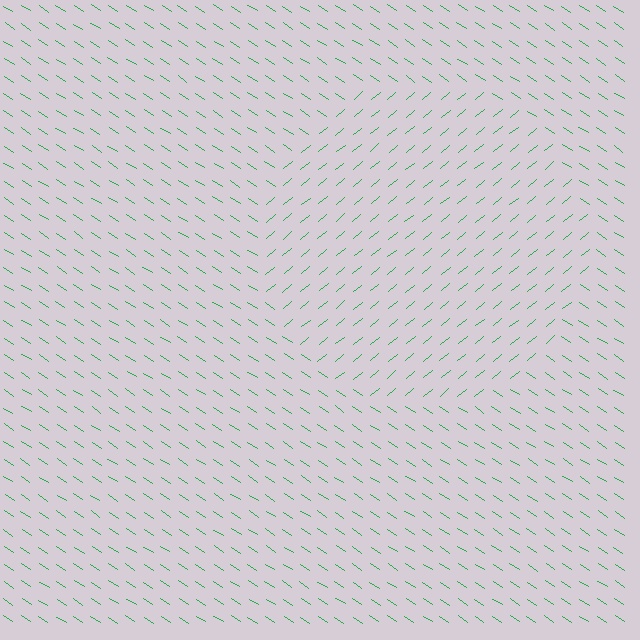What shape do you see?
I see a circle.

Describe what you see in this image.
The image is filled with small green line segments. A circle region in the image has lines oriented differently from the surrounding lines, creating a visible texture boundary.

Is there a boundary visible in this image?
Yes, there is a texture boundary formed by a change in line orientation.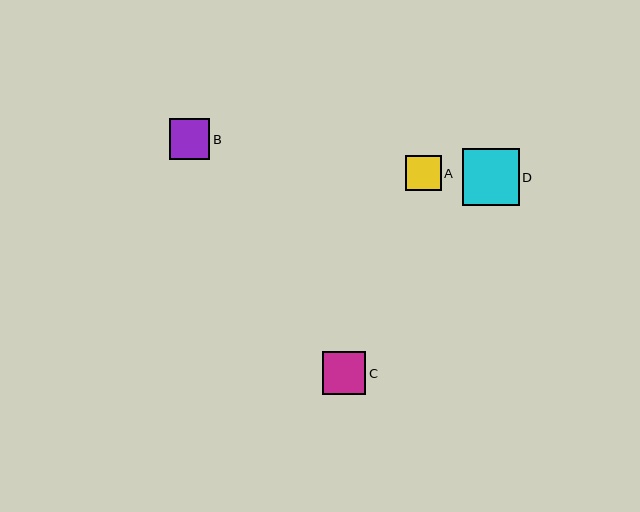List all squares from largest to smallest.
From largest to smallest: D, C, B, A.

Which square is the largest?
Square D is the largest with a size of approximately 57 pixels.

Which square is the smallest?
Square A is the smallest with a size of approximately 35 pixels.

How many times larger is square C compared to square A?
Square C is approximately 1.2 times the size of square A.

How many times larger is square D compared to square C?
Square D is approximately 1.3 times the size of square C.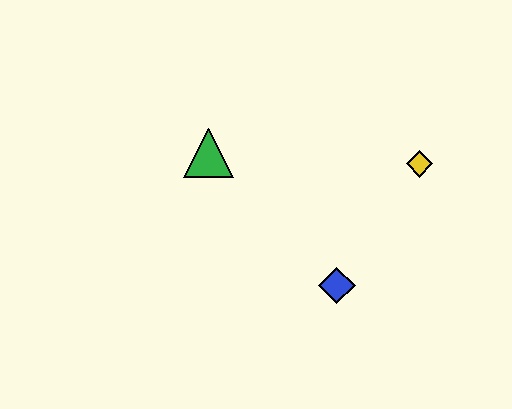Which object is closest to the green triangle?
The blue diamond is closest to the green triangle.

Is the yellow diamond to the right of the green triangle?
Yes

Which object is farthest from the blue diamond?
The green triangle is farthest from the blue diamond.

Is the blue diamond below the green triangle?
Yes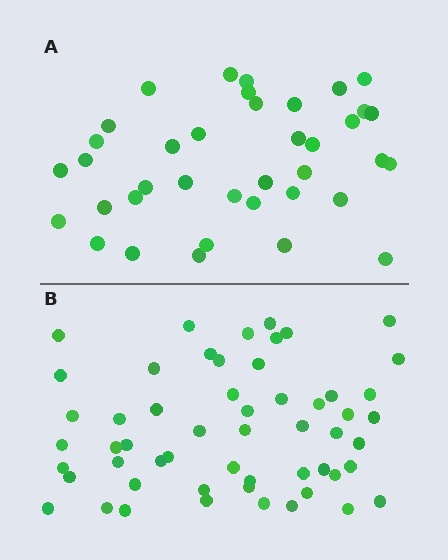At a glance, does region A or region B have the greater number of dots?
Region B (the bottom region) has more dots.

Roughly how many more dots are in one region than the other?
Region B has approximately 15 more dots than region A.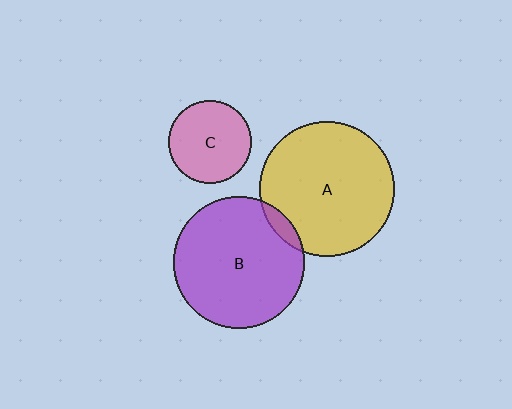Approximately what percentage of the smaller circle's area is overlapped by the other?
Approximately 5%.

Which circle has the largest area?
Circle A (yellow).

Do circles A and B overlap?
Yes.